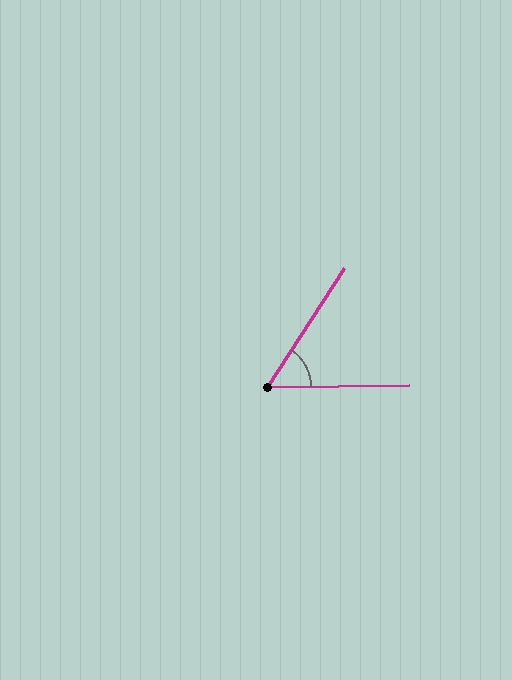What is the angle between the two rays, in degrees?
Approximately 57 degrees.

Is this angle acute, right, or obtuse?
It is acute.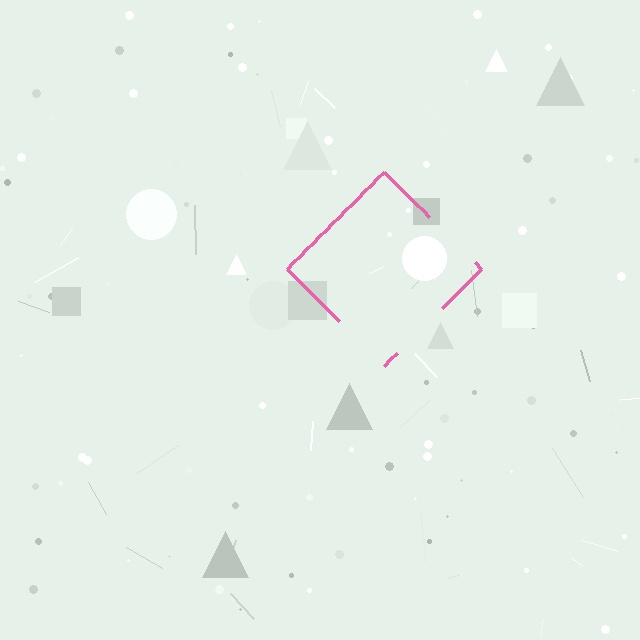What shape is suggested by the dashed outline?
The dashed outline suggests a diamond.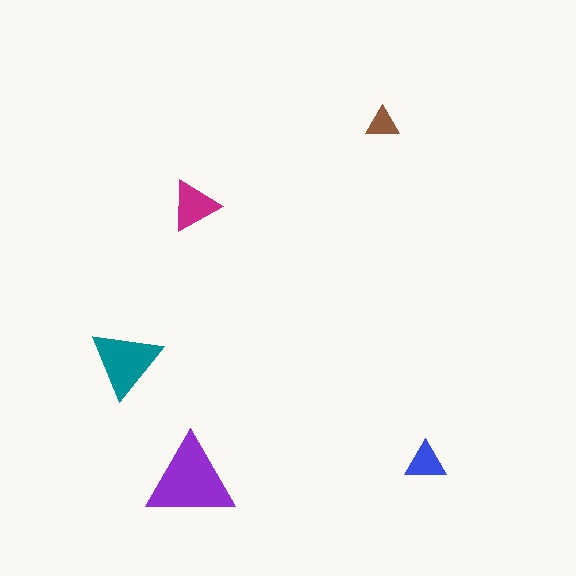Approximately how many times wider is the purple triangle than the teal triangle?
About 1.5 times wider.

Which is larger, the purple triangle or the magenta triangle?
The purple one.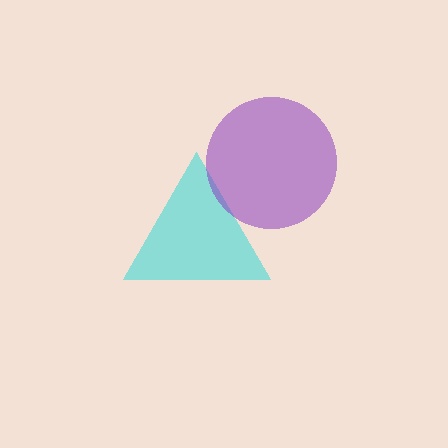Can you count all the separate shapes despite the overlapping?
Yes, there are 2 separate shapes.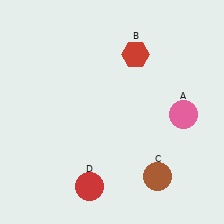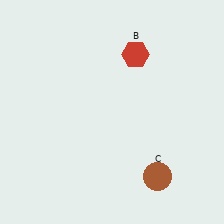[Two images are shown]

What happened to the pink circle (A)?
The pink circle (A) was removed in Image 2. It was in the bottom-right area of Image 1.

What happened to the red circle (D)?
The red circle (D) was removed in Image 2. It was in the bottom-left area of Image 1.